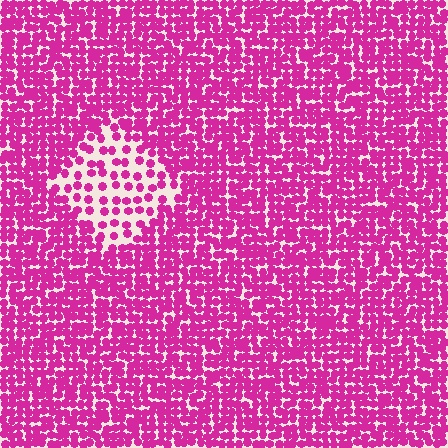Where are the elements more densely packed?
The elements are more densely packed outside the diamond boundary.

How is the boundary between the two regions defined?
The boundary is defined by a change in element density (approximately 2.4x ratio). All elements are the same color, size, and shape.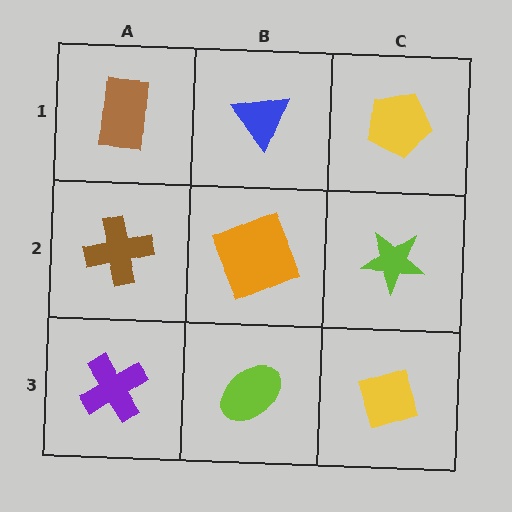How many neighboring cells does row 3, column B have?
3.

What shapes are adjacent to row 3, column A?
A brown cross (row 2, column A), a lime ellipse (row 3, column B).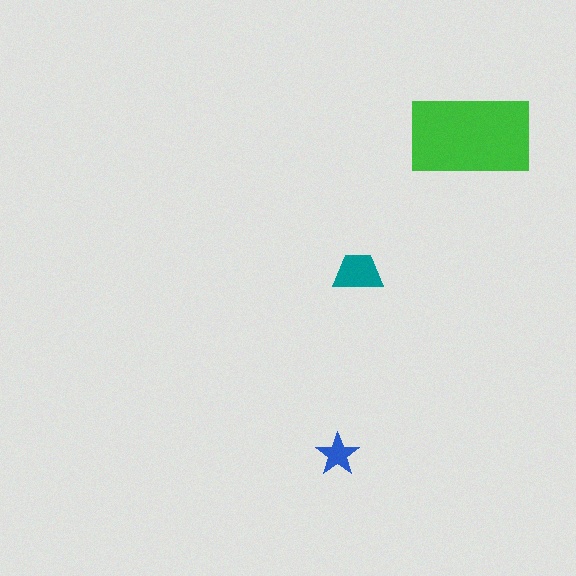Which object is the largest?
The green rectangle.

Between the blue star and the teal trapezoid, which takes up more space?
The teal trapezoid.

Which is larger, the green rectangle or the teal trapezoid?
The green rectangle.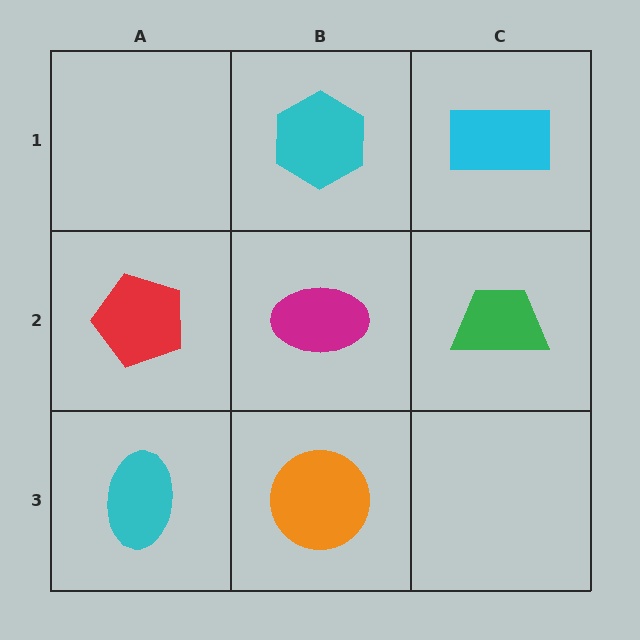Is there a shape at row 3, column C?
No, that cell is empty.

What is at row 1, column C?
A cyan rectangle.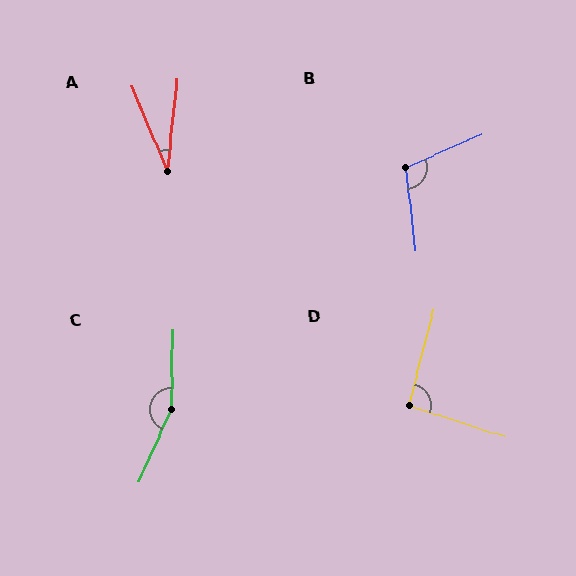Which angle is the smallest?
A, at approximately 29 degrees.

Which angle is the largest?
C, at approximately 157 degrees.